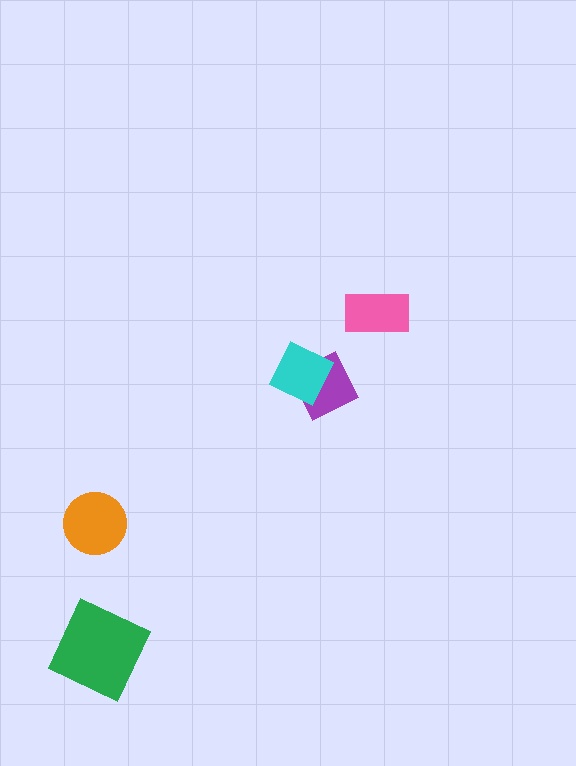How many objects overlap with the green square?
0 objects overlap with the green square.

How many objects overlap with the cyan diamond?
1 object overlaps with the cyan diamond.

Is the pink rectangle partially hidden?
No, no other shape covers it.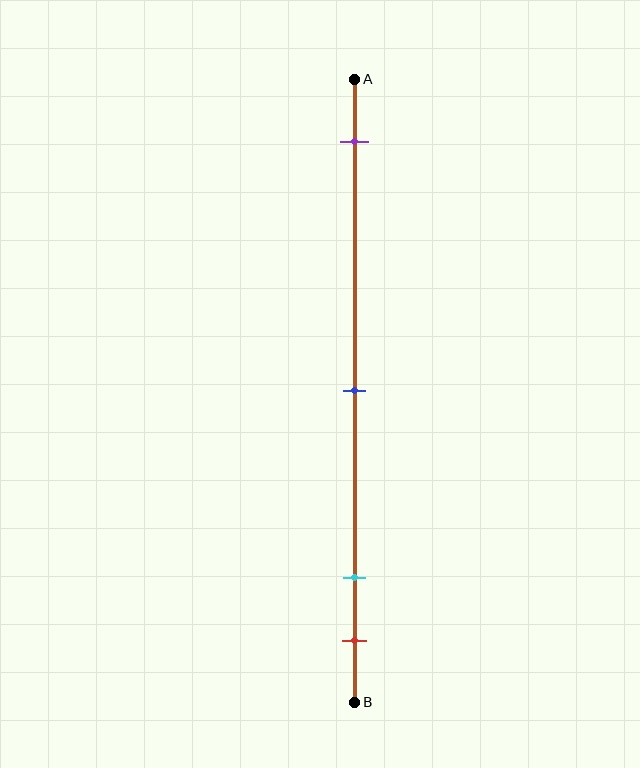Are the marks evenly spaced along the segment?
No, the marks are not evenly spaced.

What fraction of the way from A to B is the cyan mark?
The cyan mark is approximately 80% (0.8) of the way from A to B.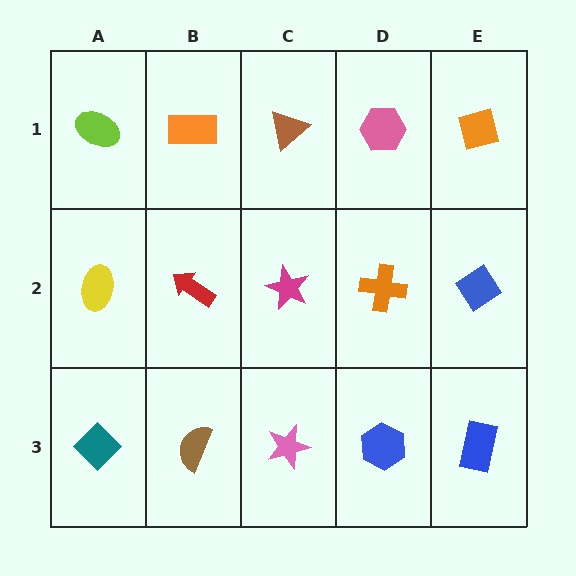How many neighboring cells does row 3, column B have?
3.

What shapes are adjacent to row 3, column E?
A blue diamond (row 2, column E), a blue hexagon (row 3, column D).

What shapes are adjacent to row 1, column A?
A yellow ellipse (row 2, column A), an orange rectangle (row 1, column B).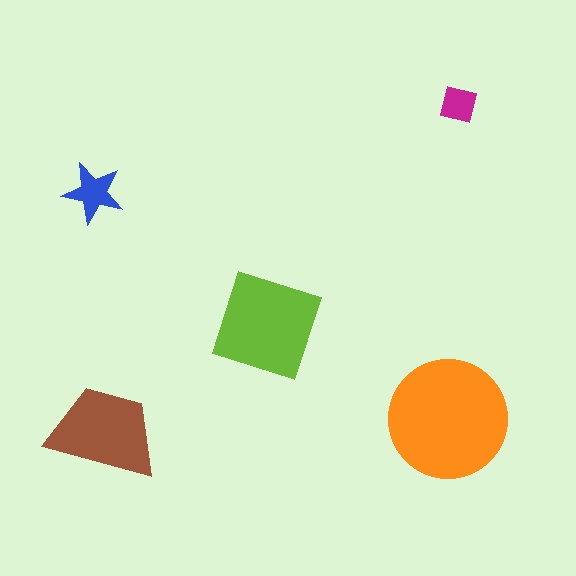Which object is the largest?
The orange circle.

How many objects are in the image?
There are 5 objects in the image.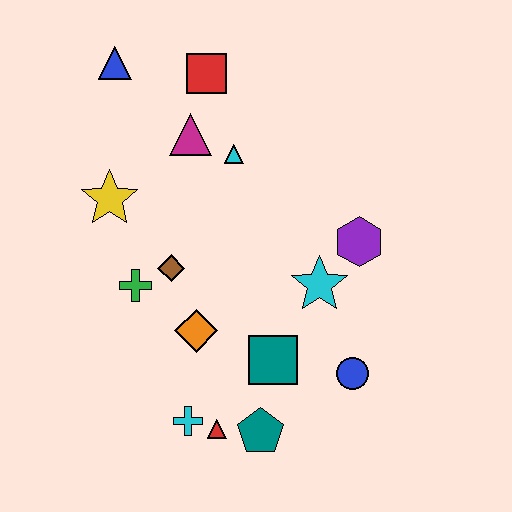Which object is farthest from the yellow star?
The blue circle is farthest from the yellow star.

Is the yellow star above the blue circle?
Yes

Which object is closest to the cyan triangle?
The magenta triangle is closest to the cyan triangle.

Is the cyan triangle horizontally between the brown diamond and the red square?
No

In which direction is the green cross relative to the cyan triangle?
The green cross is below the cyan triangle.